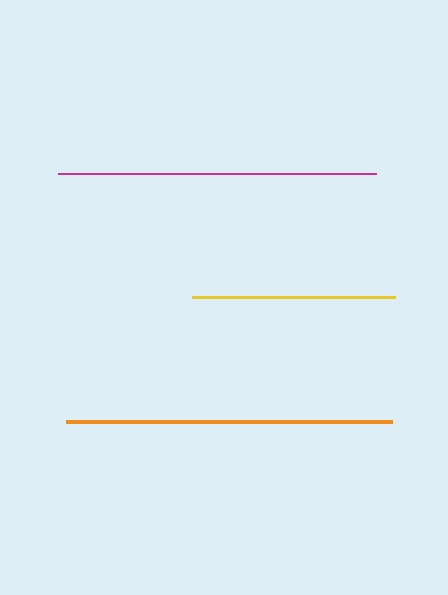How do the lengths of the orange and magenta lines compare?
The orange and magenta lines are approximately the same length.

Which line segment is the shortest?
The yellow line is the shortest at approximately 204 pixels.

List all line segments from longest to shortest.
From longest to shortest: orange, magenta, yellow.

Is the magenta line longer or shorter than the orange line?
The orange line is longer than the magenta line.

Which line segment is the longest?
The orange line is the longest at approximately 326 pixels.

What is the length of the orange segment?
The orange segment is approximately 326 pixels long.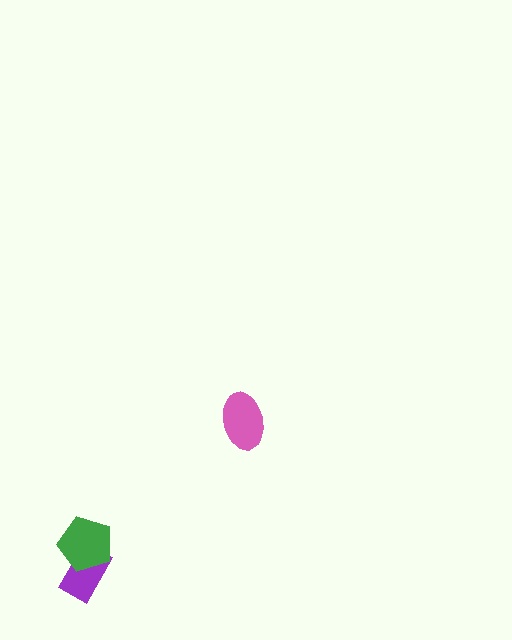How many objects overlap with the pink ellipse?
0 objects overlap with the pink ellipse.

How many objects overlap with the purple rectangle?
1 object overlaps with the purple rectangle.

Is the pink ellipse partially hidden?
No, no other shape covers it.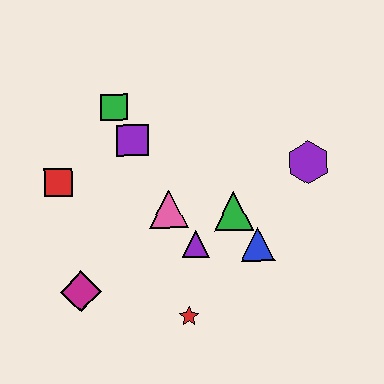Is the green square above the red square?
Yes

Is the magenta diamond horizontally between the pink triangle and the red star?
No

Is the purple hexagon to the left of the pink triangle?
No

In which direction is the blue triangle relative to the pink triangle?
The blue triangle is to the right of the pink triangle.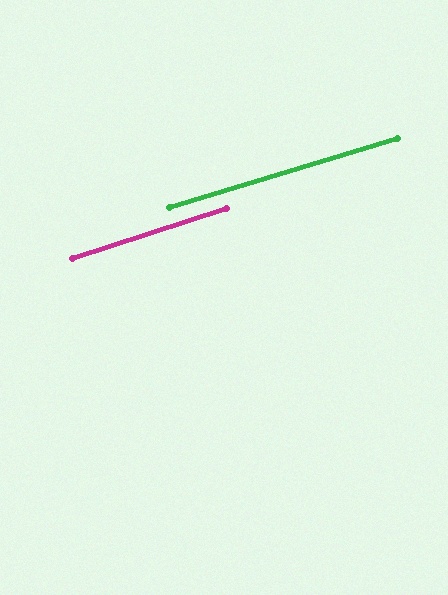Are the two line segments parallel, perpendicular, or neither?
Parallel — their directions differ by only 1.4°.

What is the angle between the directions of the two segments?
Approximately 1 degree.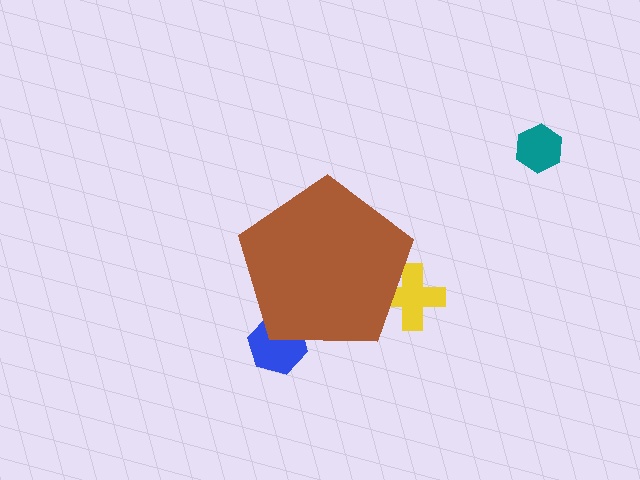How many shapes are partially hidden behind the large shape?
2 shapes are partially hidden.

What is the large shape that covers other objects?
A brown pentagon.